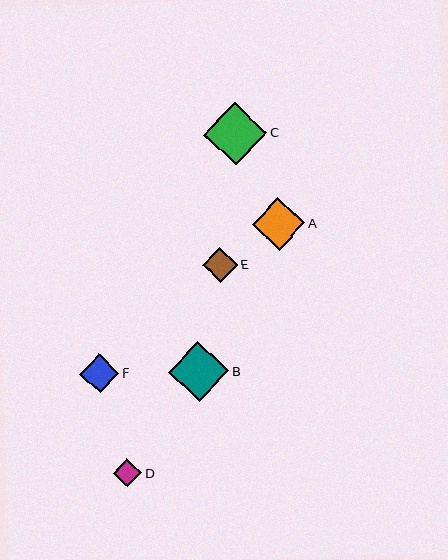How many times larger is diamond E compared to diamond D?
Diamond E is approximately 1.2 times the size of diamond D.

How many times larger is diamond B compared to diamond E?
Diamond B is approximately 1.7 times the size of diamond E.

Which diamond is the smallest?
Diamond D is the smallest with a size of approximately 29 pixels.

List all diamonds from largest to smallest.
From largest to smallest: C, B, A, F, E, D.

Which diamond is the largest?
Diamond C is the largest with a size of approximately 63 pixels.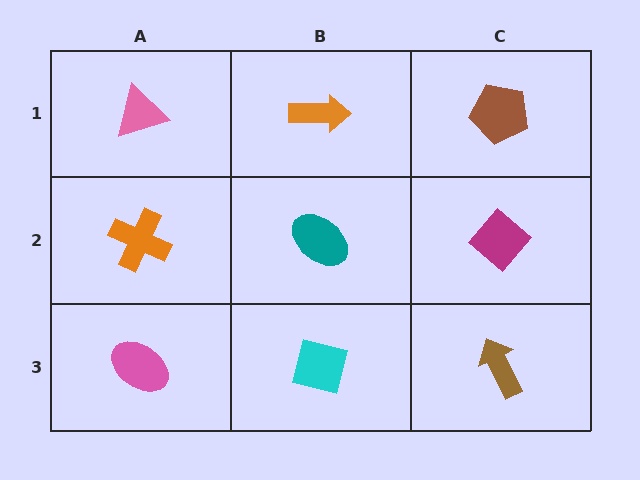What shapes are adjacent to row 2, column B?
An orange arrow (row 1, column B), a cyan square (row 3, column B), an orange cross (row 2, column A), a magenta diamond (row 2, column C).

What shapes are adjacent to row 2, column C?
A brown pentagon (row 1, column C), a brown arrow (row 3, column C), a teal ellipse (row 2, column B).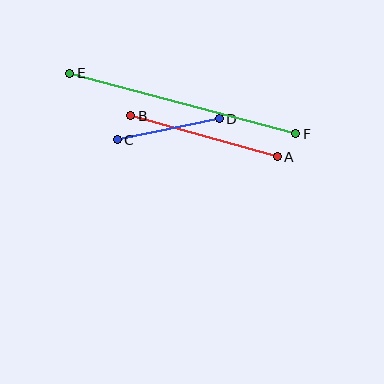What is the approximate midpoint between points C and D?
The midpoint is at approximately (168, 129) pixels.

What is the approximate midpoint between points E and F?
The midpoint is at approximately (183, 103) pixels.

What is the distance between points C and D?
The distance is approximately 104 pixels.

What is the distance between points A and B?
The distance is approximately 152 pixels.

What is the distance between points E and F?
The distance is approximately 234 pixels.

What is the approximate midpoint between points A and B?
The midpoint is at approximately (204, 136) pixels.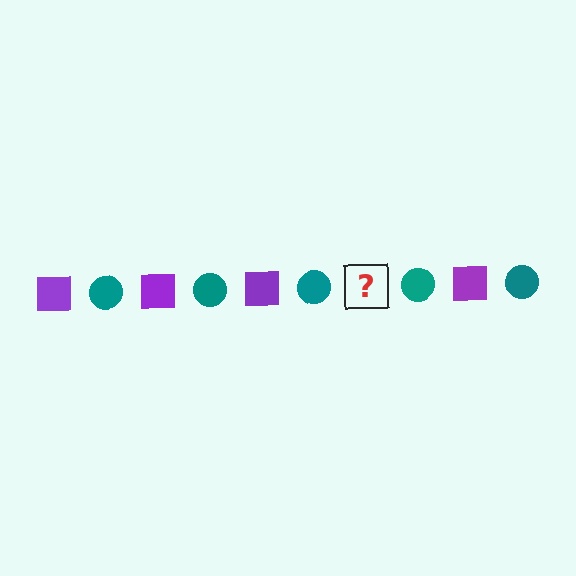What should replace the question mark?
The question mark should be replaced with a purple square.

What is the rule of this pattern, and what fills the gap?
The rule is that the pattern alternates between purple square and teal circle. The gap should be filled with a purple square.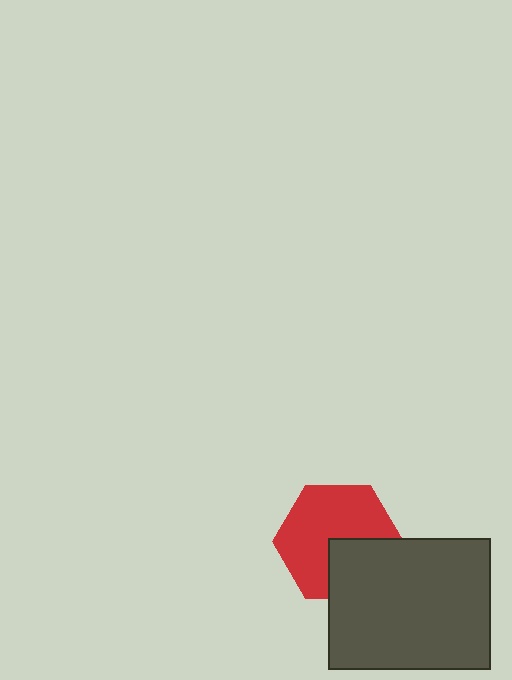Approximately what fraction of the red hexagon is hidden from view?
Roughly 33% of the red hexagon is hidden behind the dark gray rectangle.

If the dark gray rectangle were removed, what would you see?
You would see the complete red hexagon.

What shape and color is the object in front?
The object in front is a dark gray rectangle.